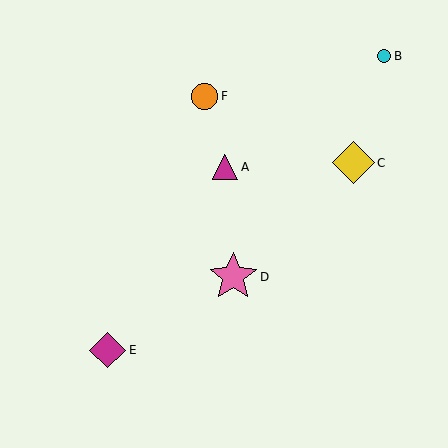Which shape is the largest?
The pink star (labeled D) is the largest.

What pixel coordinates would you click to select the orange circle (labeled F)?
Click at (204, 96) to select the orange circle F.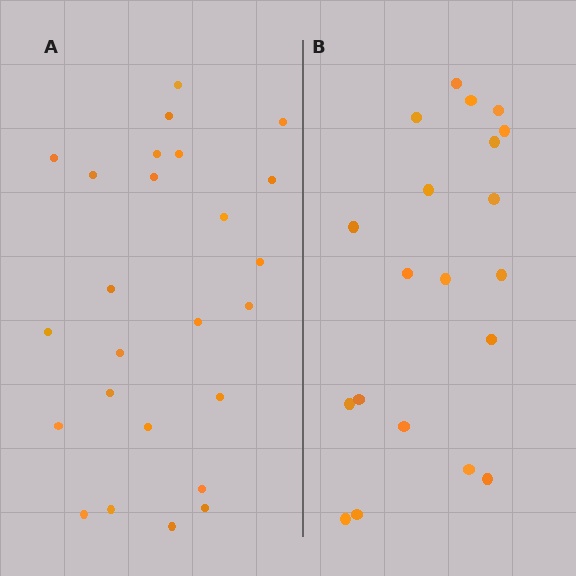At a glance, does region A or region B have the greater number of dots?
Region A (the left region) has more dots.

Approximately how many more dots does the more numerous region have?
Region A has about 5 more dots than region B.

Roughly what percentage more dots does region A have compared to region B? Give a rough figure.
About 25% more.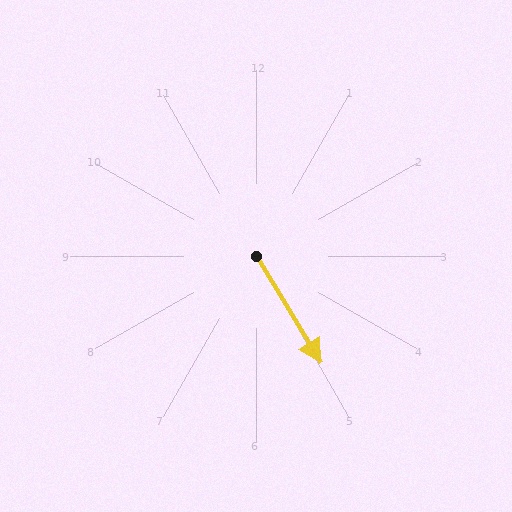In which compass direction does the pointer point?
Southeast.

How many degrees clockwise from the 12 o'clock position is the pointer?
Approximately 149 degrees.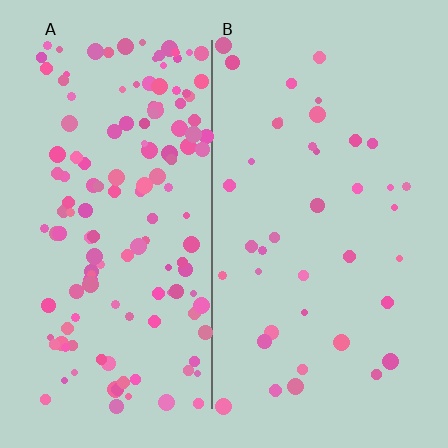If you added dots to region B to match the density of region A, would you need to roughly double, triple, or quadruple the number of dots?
Approximately quadruple.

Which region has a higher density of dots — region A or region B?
A (the left).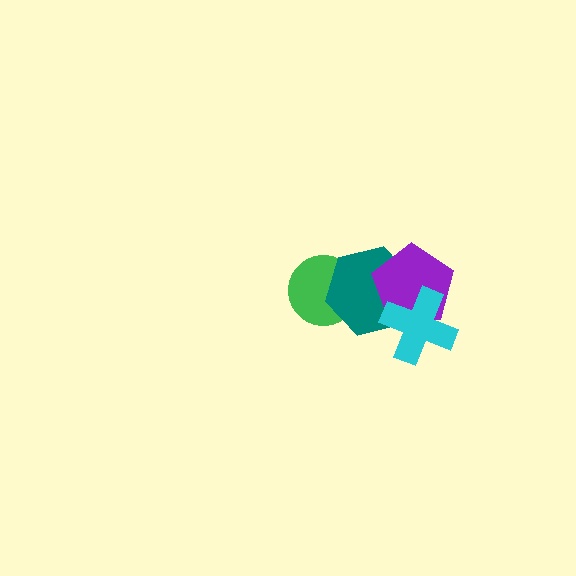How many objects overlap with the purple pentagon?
2 objects overlap with the purple pentagon.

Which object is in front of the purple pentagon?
The cyan cross is in front of the purple pentagon.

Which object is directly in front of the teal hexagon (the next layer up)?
The purple pentagon is directly in front of the teal hexagon.